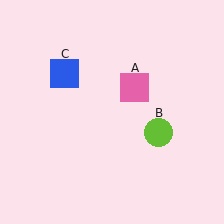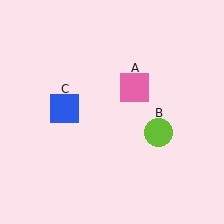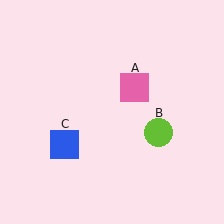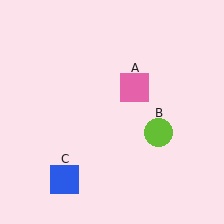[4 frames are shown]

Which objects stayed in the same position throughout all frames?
Pink square (object A) and lime circle (object B) remained stationary.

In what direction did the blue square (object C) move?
The blue square (object C) moved down.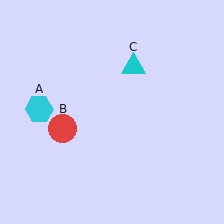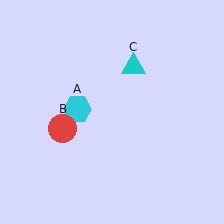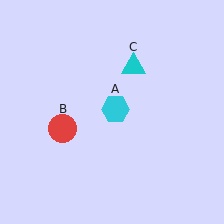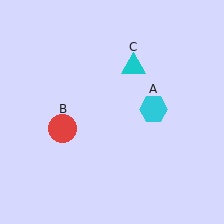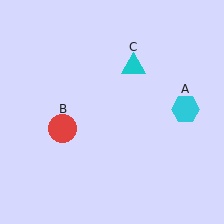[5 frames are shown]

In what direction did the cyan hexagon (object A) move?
The cyan hexagon (object A) moved right.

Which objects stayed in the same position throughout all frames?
Red circle (object B) and cyan triangle (object C) remained stationary.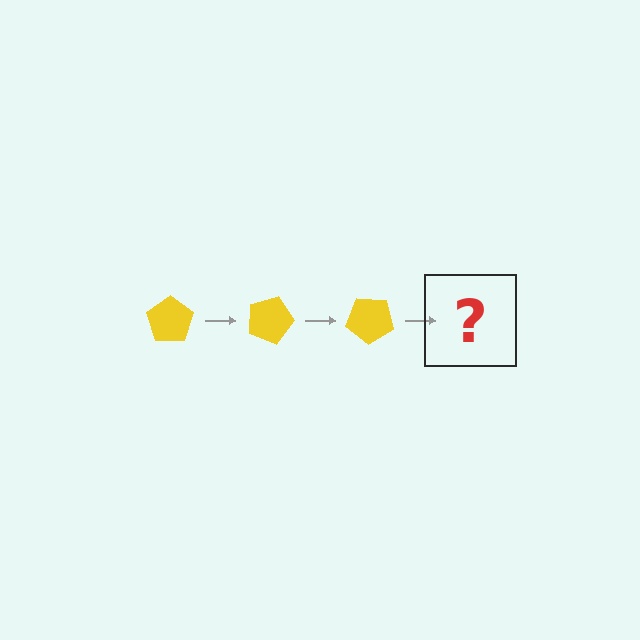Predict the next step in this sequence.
The next step is a yellow pentagon rotated 60 degrees.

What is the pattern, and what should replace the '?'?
The pattern is that the pentagon rotates 20 degrees each step. The '?' should be a yellow pentagon rotated 60 degrees.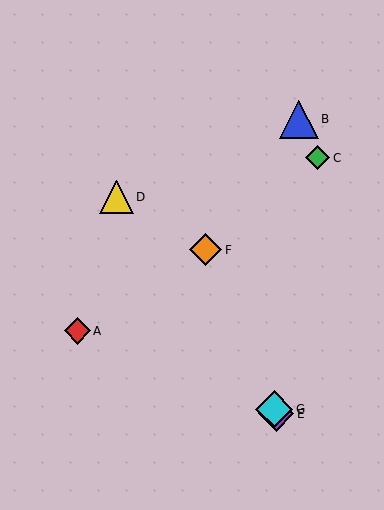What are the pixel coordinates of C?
Object C is at (317, 158).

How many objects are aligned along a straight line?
3 objects (E, F, G) are aligned along a straight line.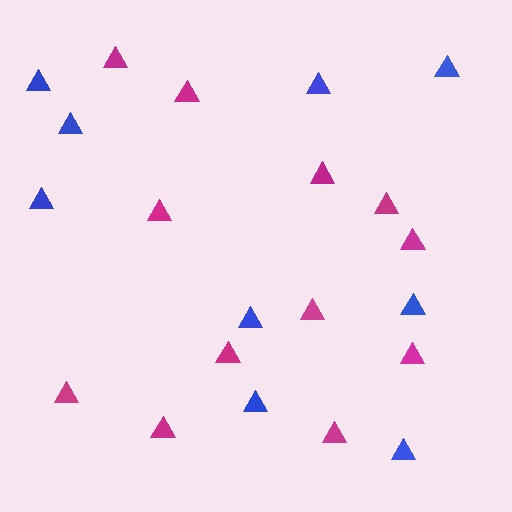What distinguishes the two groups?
There are 2 groups: one group of magenta triangles (12) and one group of blue triangles (9).